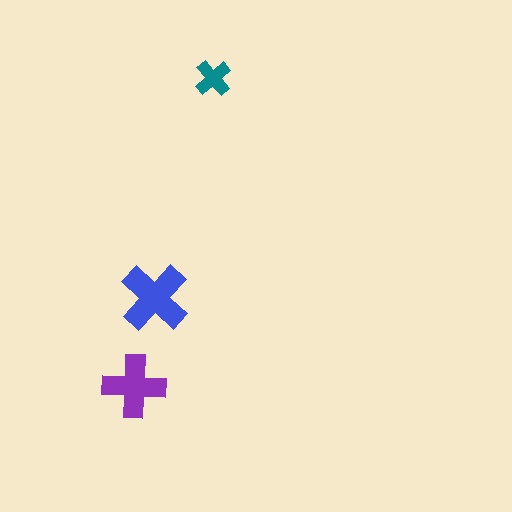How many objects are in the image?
There are 3 objects in the image.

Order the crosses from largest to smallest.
the blue one, the purple one, the teal one.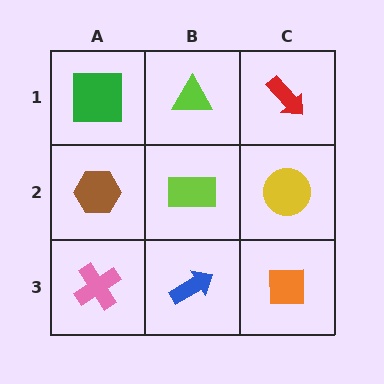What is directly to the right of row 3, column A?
A blue arrow.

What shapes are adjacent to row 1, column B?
A lime rectangle (row 2, column B), a green square (row 1, column A), a red arrow (row 1, column C).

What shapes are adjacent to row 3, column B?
A lime rectangle (row 2, column B), a pink cross (row 3, column A), an orange square (row 3, column C).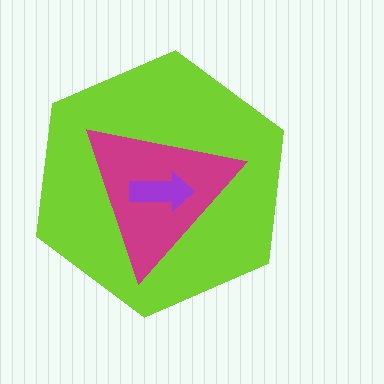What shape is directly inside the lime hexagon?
The magenta triangle.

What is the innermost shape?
The purple arrow.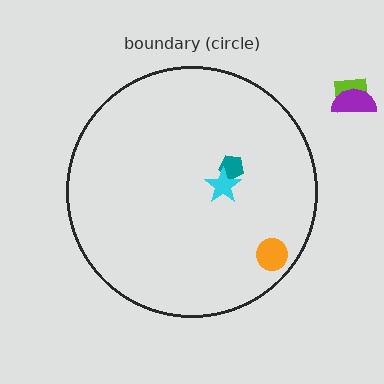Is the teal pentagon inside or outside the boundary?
Inside.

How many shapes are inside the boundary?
3 inside, 2 outside.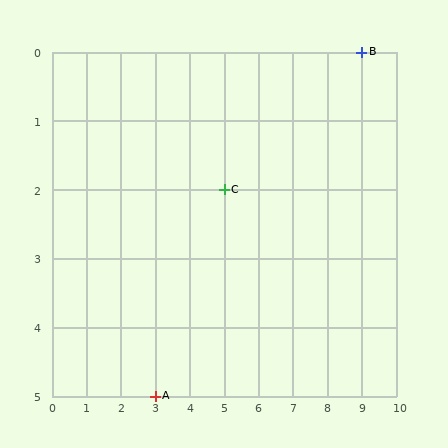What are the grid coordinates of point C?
Point C is at grid coordinates (5, 2).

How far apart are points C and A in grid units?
Points C and A are 2 columns and 3 rows apart (about 3.6 grid units diagonally).